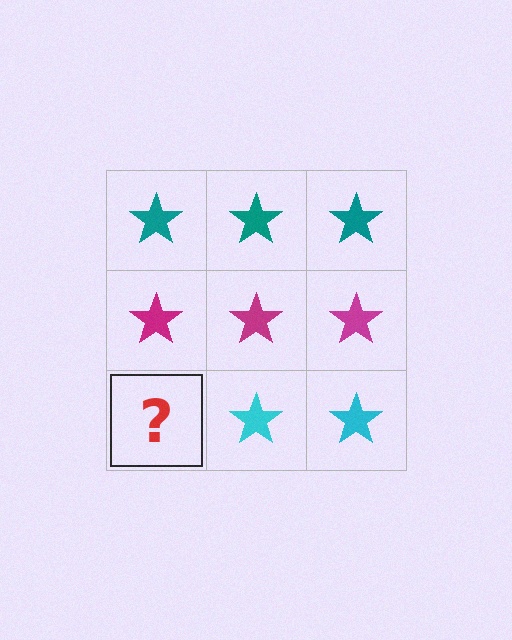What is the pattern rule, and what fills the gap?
The rule is that each row has a consistent color. The gap should be filled with a cyan star.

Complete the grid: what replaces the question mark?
The question mark should be replaced with a cyan star.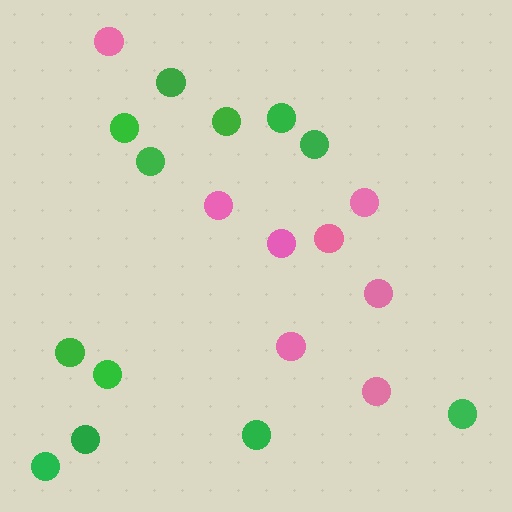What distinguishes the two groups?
There are 2 groups: one group of pink circles (8) and one group of green circles (12).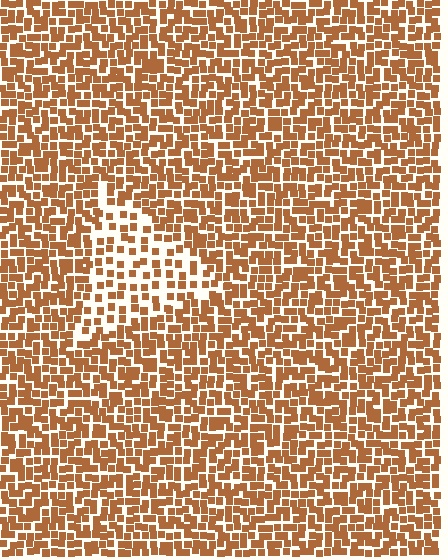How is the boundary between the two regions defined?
The boundary is defined by a change in element density (approximately 2.0x ratio). All elements are the same color, size, and shape.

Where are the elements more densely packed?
The elements are more densely packed outside the triangle boundary.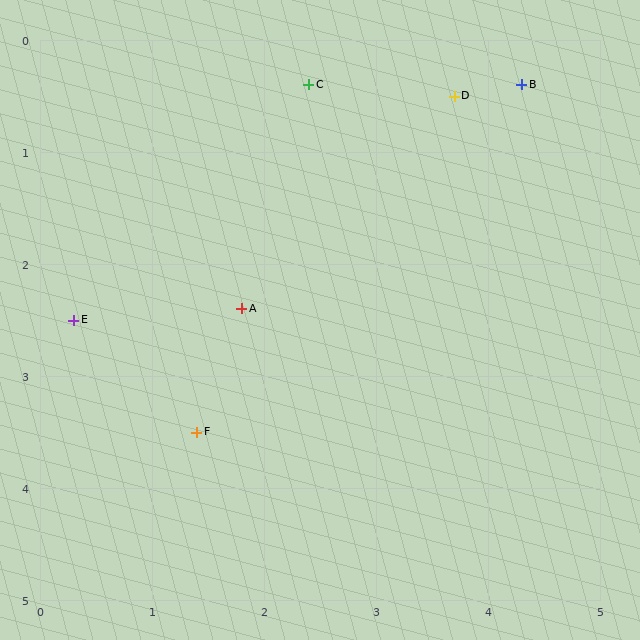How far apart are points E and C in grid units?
Points E and C are about 3.0 grid units apart.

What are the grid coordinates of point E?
Point E is at approximately (0.3, 2.5).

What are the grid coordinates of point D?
Point D is at approximately (3.7, 0.5).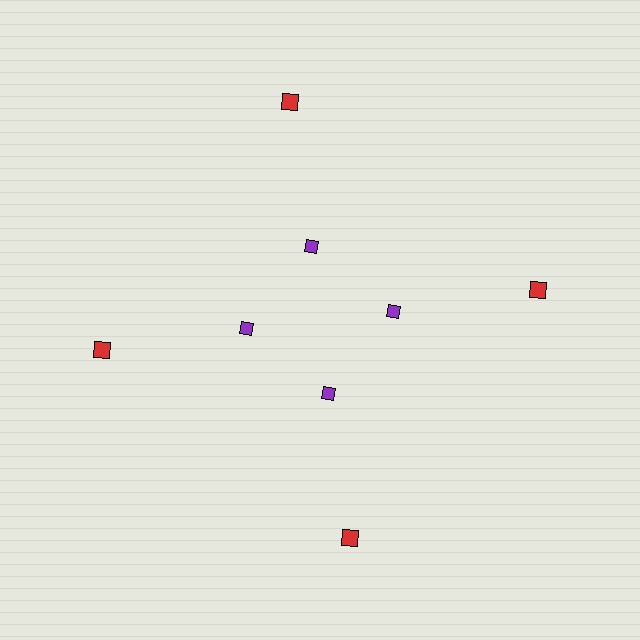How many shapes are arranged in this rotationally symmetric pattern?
There are 8 shapes, arranged in 4 groups of 2.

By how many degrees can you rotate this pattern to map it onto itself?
The pattern maps onto itself every 90 degrees of rotation.